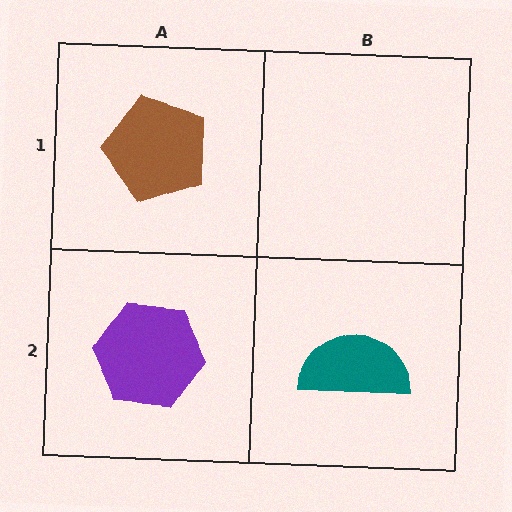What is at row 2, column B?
A teal semicircle.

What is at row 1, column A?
A brown pentagon.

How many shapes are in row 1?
1 shape.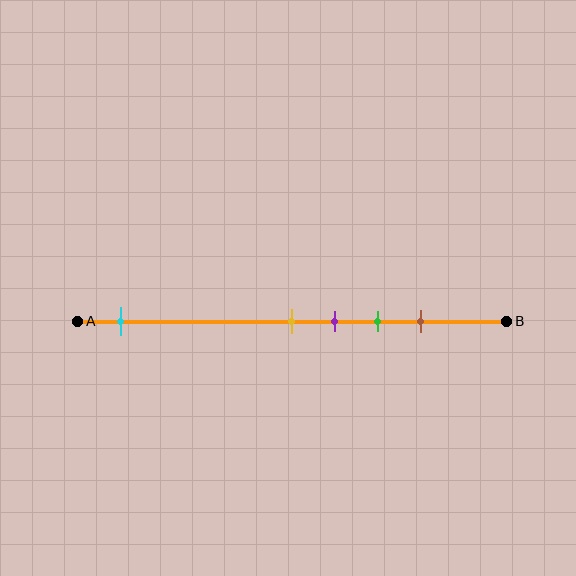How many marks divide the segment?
There are 5 marks dividing the segment.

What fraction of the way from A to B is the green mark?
The green mark is approximately 70% (0.7) of the way from A to B.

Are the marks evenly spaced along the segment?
No, the marks are not evenly spaced.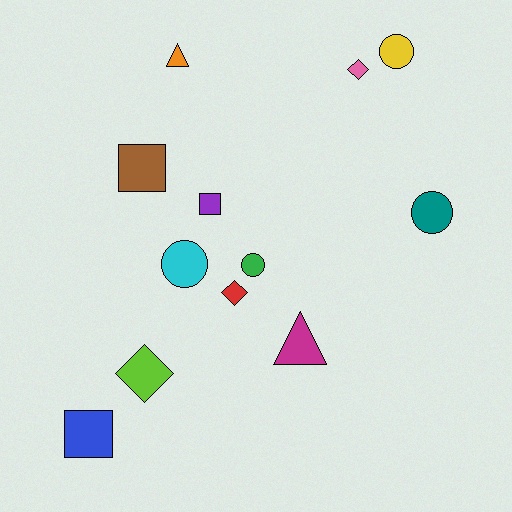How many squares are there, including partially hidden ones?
There are 3 squares.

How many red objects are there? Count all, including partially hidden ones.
There is 1 red object.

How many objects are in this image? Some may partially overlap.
There are 12 objects.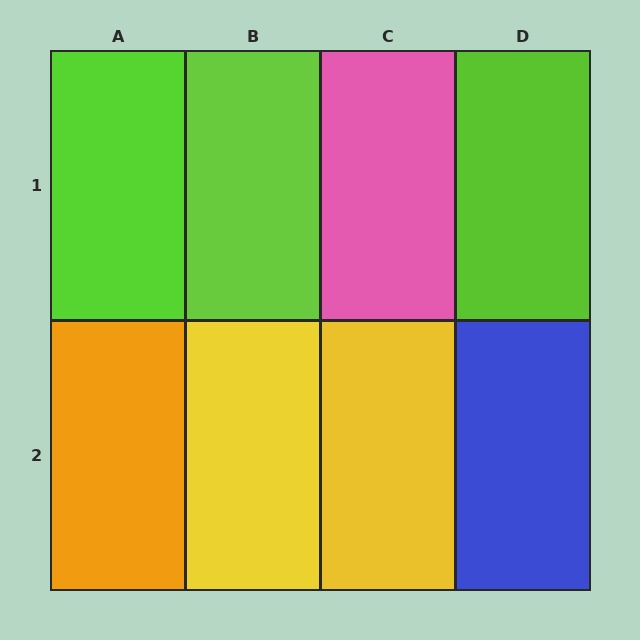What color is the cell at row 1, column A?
Lime.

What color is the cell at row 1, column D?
Lime.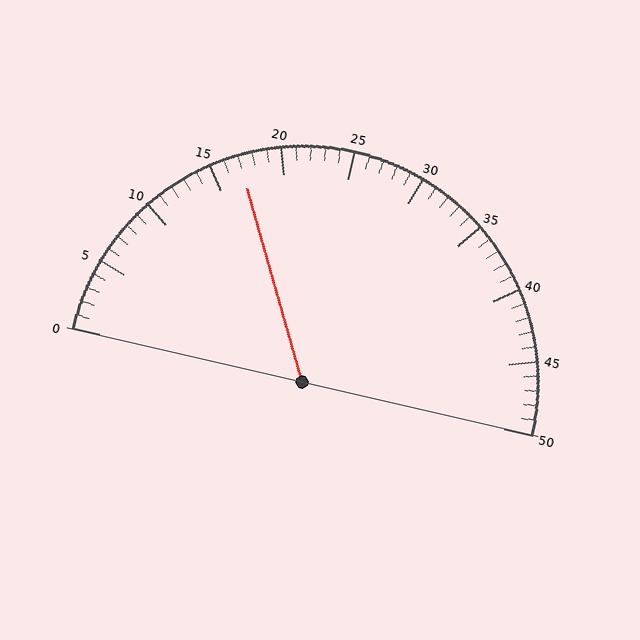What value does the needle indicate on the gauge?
The needle indicates approximately 17.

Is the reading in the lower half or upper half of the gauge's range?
The reading is in the lower half of the range (0 to 50).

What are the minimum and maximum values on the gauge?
The gauge ranges from 0 to 50.